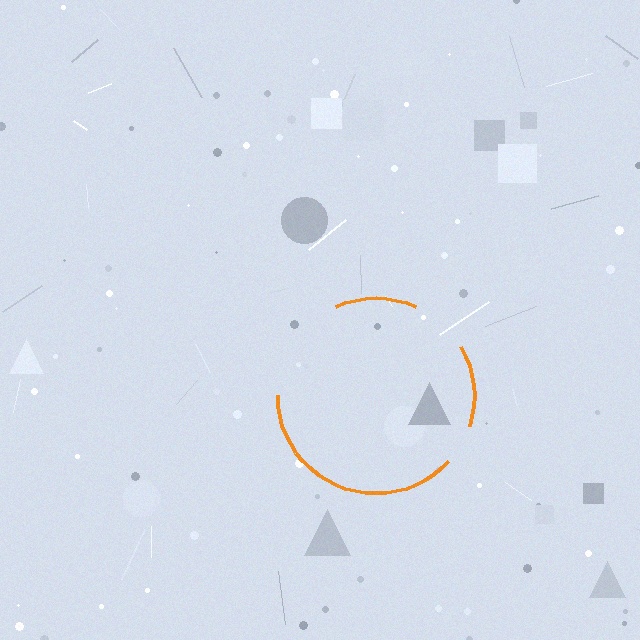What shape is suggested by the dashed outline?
The dashed outline suggests a circle.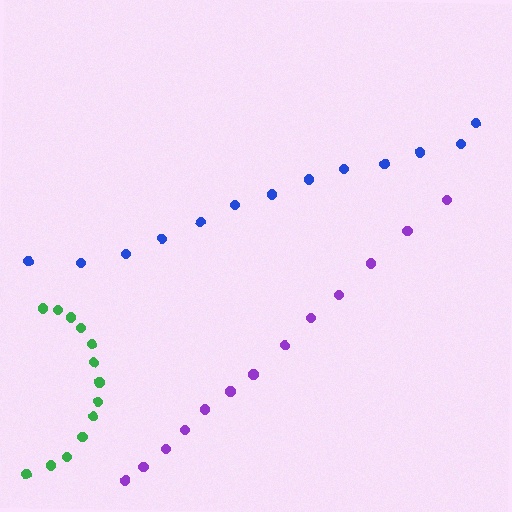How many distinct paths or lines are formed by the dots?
There are 3 distinct paths.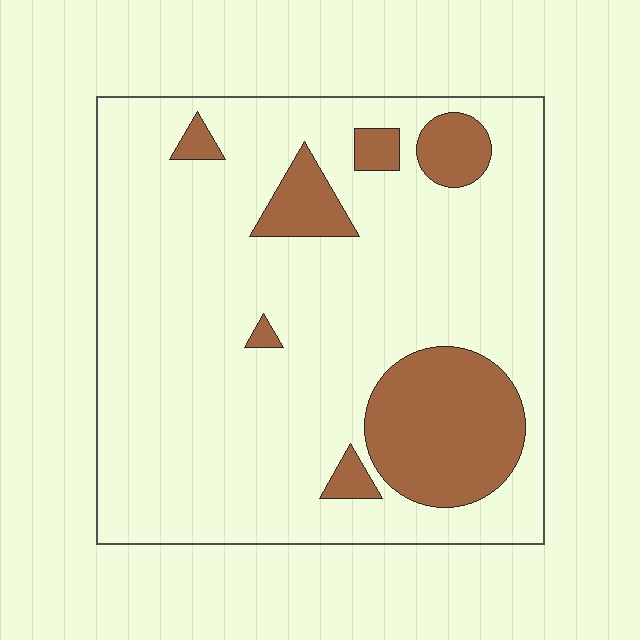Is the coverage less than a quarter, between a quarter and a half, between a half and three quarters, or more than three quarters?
Less than a quarter.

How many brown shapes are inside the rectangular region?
7.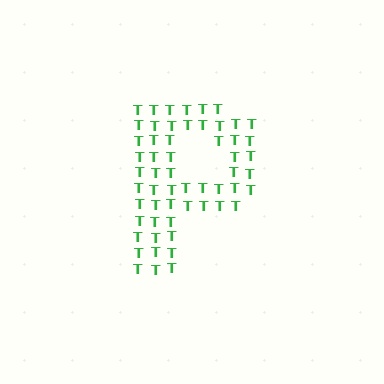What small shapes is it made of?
It is made of small letter T's.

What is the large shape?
The large shape is the letter P.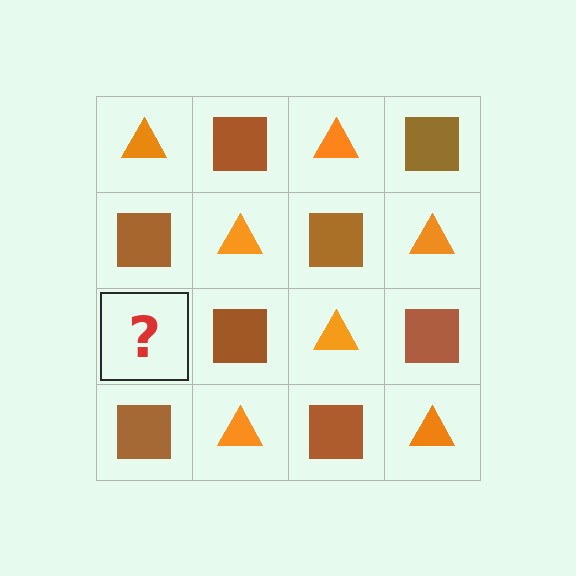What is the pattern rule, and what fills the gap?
The rule is that it alternates orange triangle and brown square in a checkerboard pattern. The gap should be filled with an orange triangle.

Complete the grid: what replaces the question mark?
The question mark should be replaced with an orange triangle.